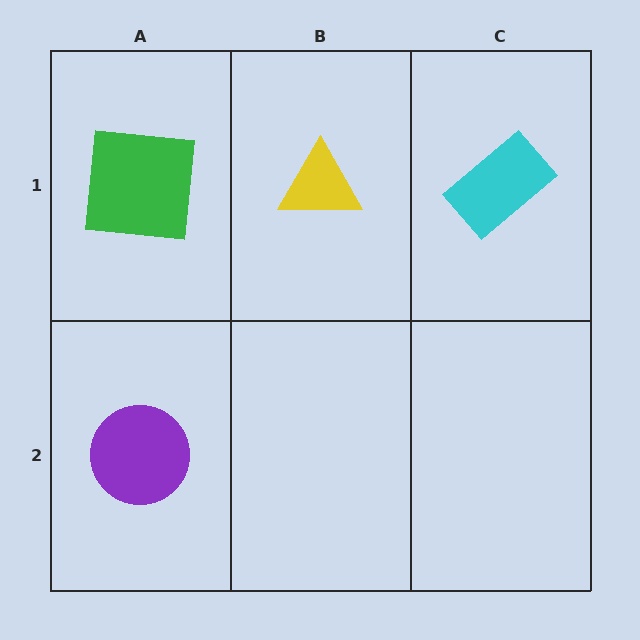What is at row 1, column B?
A yellow triangle.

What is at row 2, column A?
A purple circle.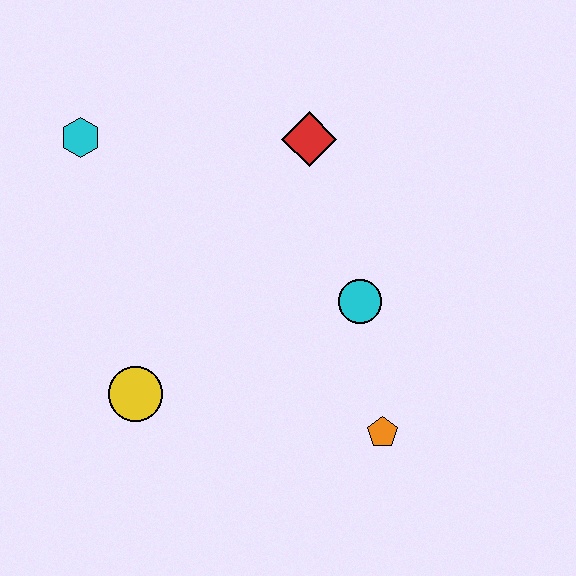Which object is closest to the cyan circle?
The orange pentagon is closest to the cyan circle.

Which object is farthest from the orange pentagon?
The cyan hexagon is farthest from the orange pentagon.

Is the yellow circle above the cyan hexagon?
No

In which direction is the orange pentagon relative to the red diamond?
The orange pentagon is below the red diamond.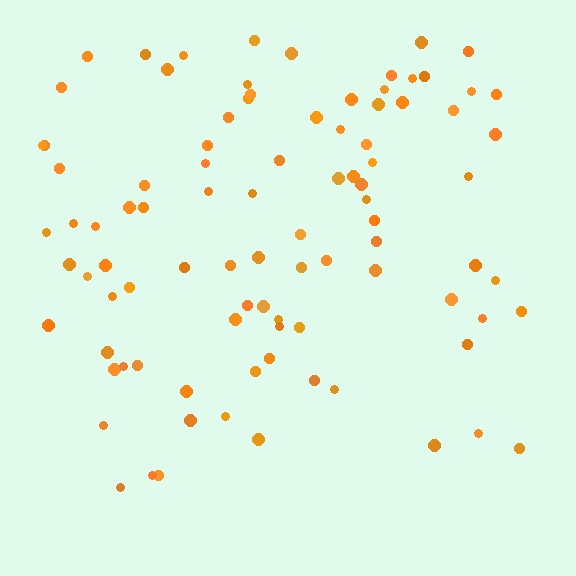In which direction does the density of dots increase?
From bottom to top, with the top side densest.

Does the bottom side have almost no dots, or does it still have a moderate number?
Still a moderate number, just noticeably fewer than the top.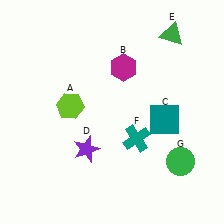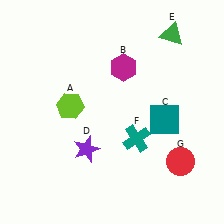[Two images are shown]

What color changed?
The circle (G) changed from green in Image 1 to red in Image 2.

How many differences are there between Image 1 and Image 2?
There is 1 difference between the two images.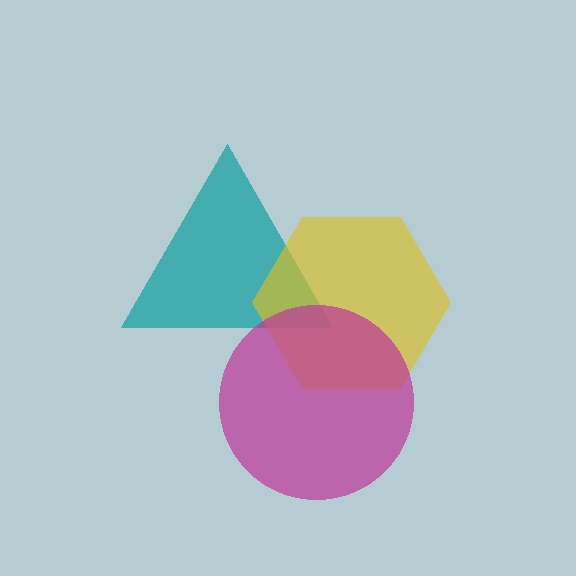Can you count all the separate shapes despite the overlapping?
Yes, there are 3 separate shapes.